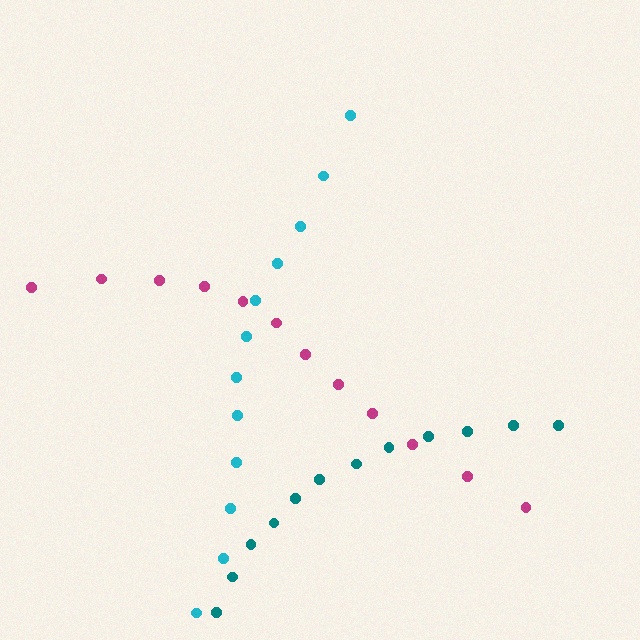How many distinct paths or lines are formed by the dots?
There are 3 distinct paths.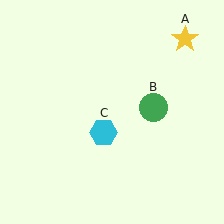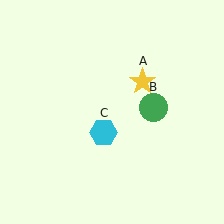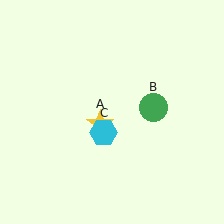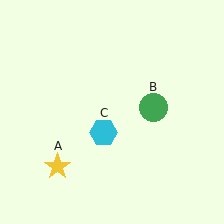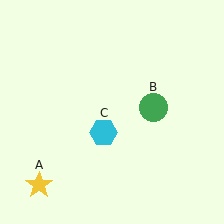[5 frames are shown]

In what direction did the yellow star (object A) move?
The yellow star (object A) moved down and to the left.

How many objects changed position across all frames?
1 object changed position: yellow star (object A).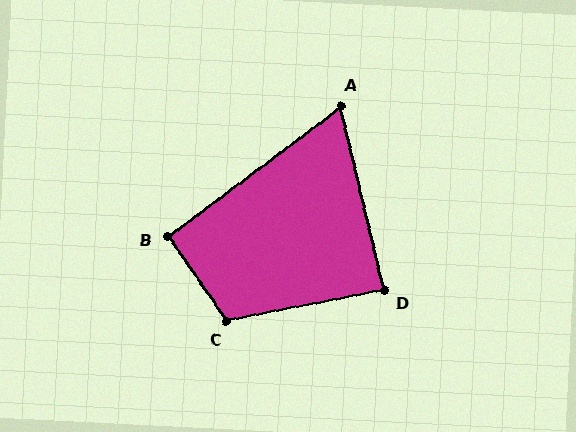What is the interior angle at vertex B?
Approximately 92 degrees (approximately right).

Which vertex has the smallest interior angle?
A, at approximately 66 degrees.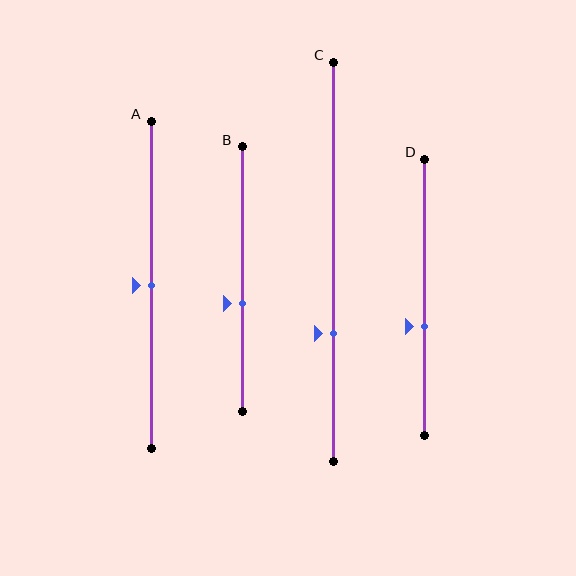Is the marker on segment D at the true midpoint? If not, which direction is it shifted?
No, the marker on segment D is shifted downward by about 11% of the segment length.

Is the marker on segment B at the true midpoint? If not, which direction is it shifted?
No, the marker on segment B is shifted downward by about 9% of the segment length.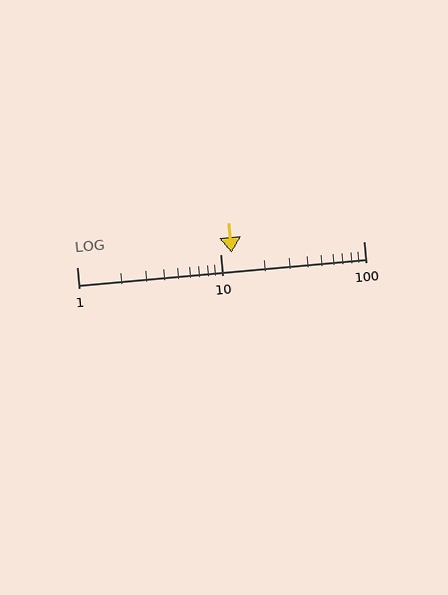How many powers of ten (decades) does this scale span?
The scale spans 2 decades, from 1 to 100.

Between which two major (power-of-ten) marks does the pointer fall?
The pointer is between 10 and 100.